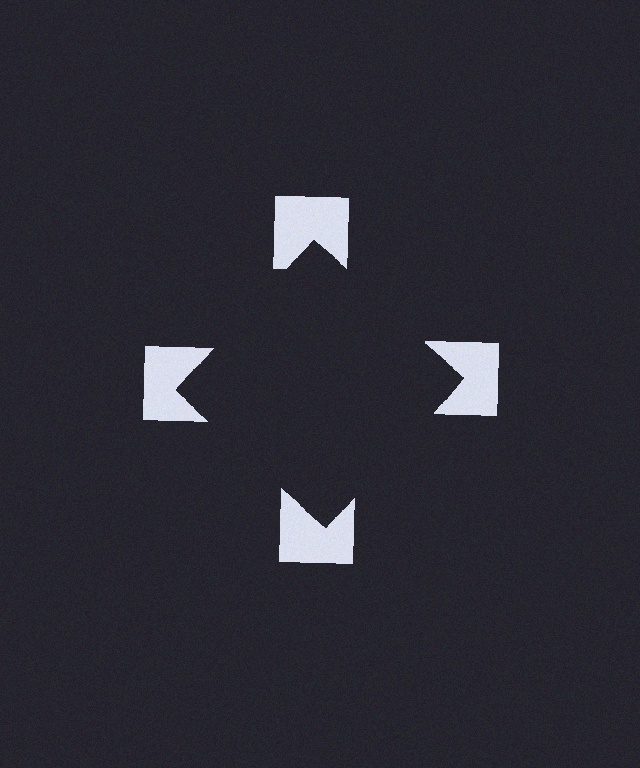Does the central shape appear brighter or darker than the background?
It typically appears slightly darker than the background, even though no actual brightness change is drawn.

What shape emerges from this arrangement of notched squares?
An illusory square — its edges are inferred from the aligned wedge cuts in the notched squares, not physically drawn.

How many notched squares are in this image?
There are 4 — one at each vertex of the illusory square.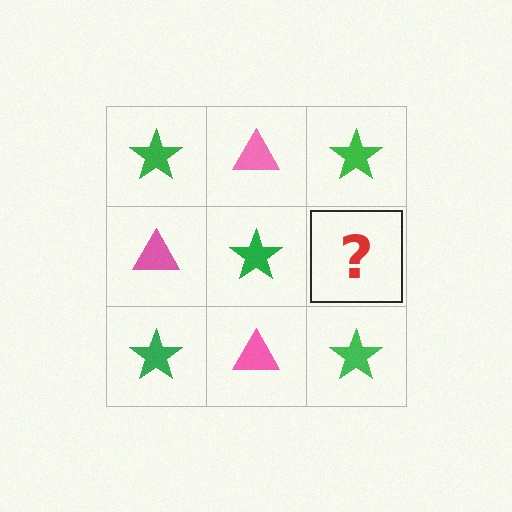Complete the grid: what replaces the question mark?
The question mark should be replaced with a pink triangle.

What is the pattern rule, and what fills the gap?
The rule is that it alternates green star and pink triangle in a checkerboard pattern. The gap should be filled with a pink triangle.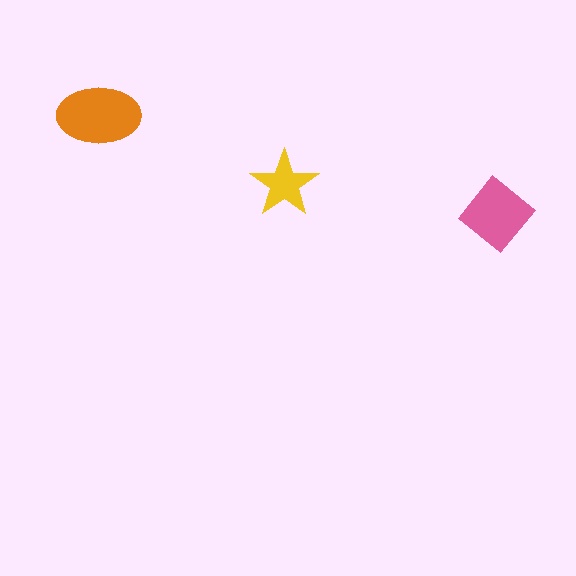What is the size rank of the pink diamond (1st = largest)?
2nd.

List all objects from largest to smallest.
The orange ellipse, the pink diamond, the yellow star.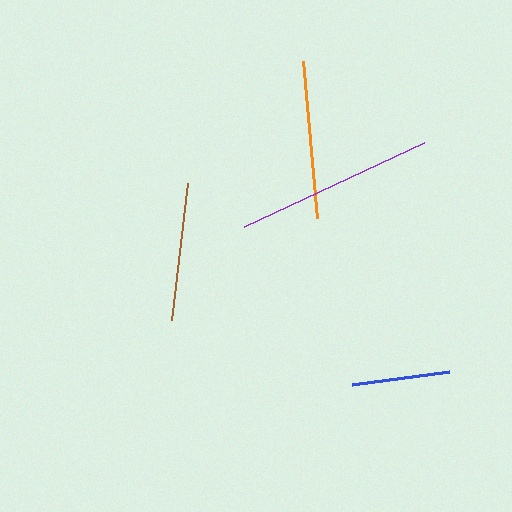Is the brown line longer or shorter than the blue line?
The brown line is longer than the blue line.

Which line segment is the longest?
The purple line is the longest at approximately 199 pixels.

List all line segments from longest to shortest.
From longest to shortest: purple, orange, brown, blue.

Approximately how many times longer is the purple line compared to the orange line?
The purple line is approximately 1.3 times the length of the orange line.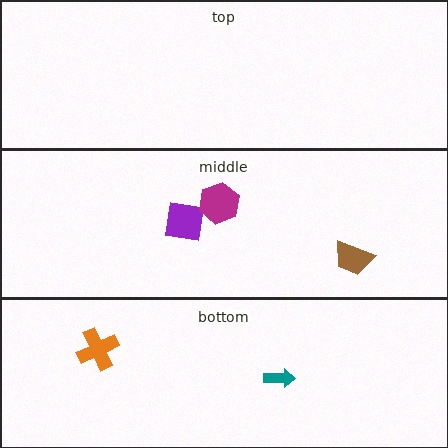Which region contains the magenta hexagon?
The middle region.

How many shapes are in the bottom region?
2.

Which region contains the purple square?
The middle region.